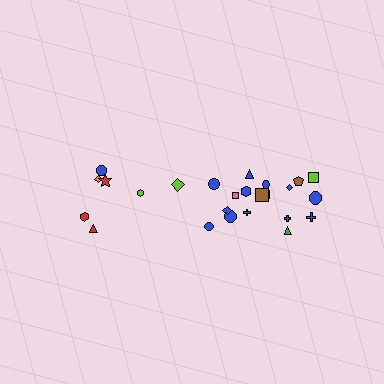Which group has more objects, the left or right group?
The right group.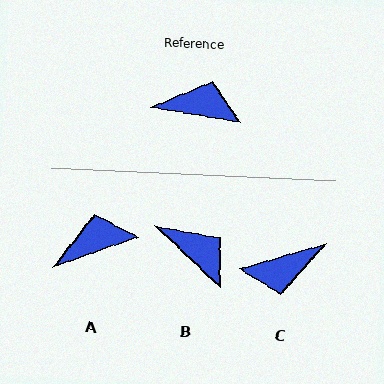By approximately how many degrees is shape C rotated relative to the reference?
Approximately 155 degrees clockwise.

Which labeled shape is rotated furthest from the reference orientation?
C, about 155 degrees away.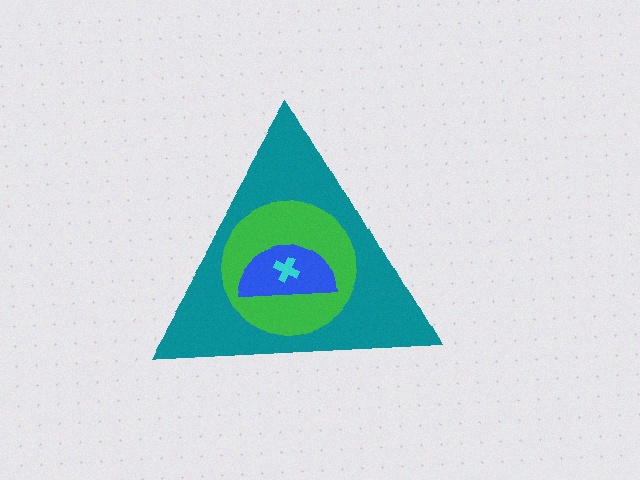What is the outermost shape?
The teal triangle.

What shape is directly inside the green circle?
The blue semicircle.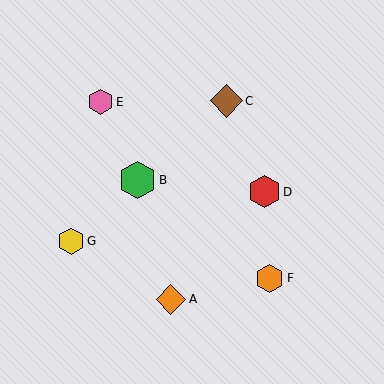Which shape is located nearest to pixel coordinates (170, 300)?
The orange diamond (labeled A) at (171, 299) is nearest to that location.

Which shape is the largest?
The green hexagon (labeled B) is the largest.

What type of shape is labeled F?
Shape F is an orange hexagon.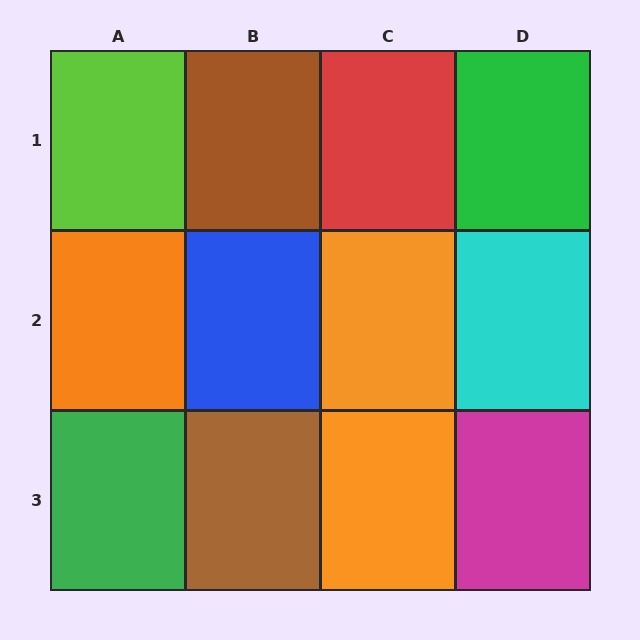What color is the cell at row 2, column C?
Orange.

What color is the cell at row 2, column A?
Orange.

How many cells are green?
2 cells are green.